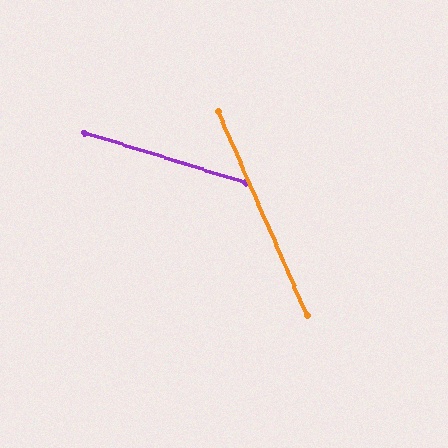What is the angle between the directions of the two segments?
Approximately 49 degrees.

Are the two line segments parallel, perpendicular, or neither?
Neither parallel nor perpendicular — they differ by about 49°.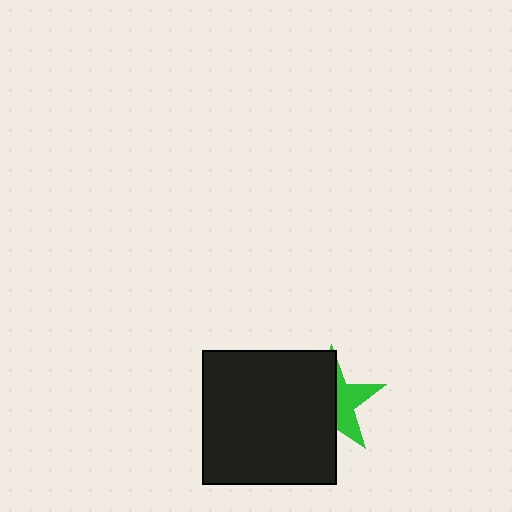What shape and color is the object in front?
The object in front is a black square.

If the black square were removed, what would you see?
You would see the complete green star.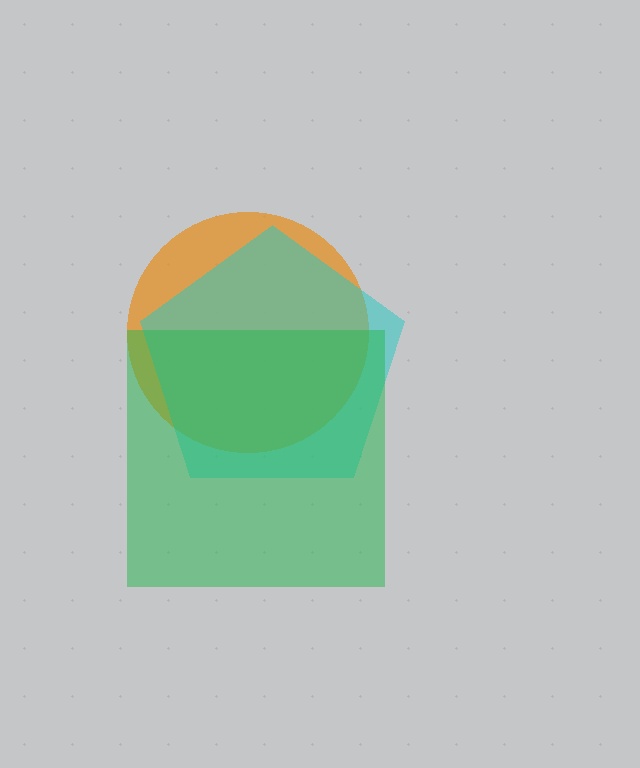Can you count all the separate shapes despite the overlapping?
Yes, there are 3 separate shapes.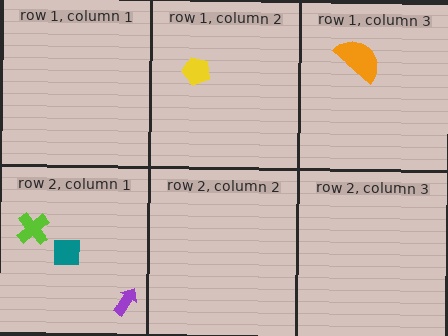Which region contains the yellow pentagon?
The row 1, column 2 region.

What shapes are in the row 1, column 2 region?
The yellow pentagon.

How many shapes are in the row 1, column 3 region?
1.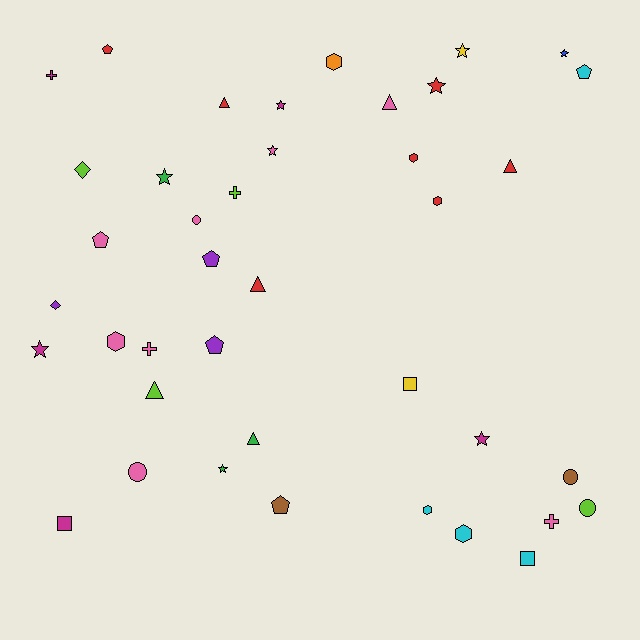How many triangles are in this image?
There are 6 triangles.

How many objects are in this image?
There are 40 objects.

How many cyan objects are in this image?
There are 4 cyan objects.